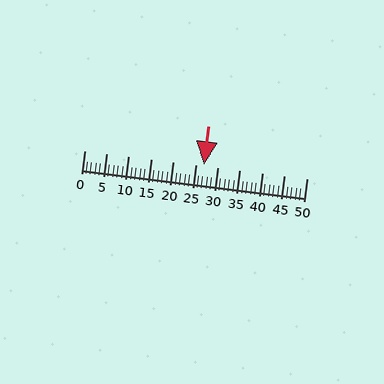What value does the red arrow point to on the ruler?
The red arrow points to approximately 27.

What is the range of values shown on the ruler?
The ruler shows values from 0 to 50.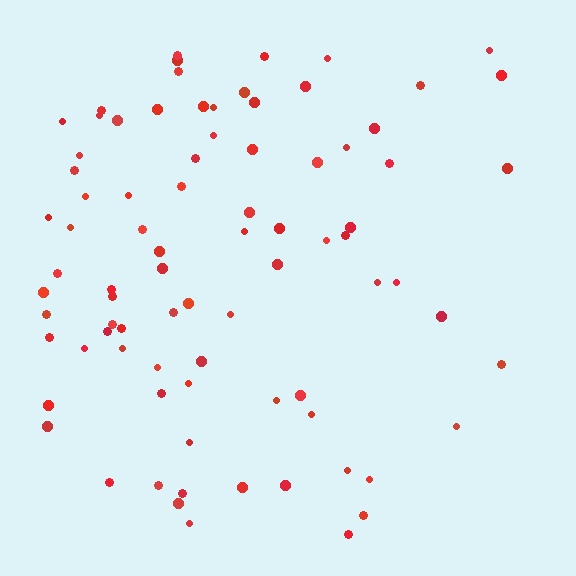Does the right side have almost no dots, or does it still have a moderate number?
Still a moderate number, just noticeably fewer than the left.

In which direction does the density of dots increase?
From right to left, with the left side densest.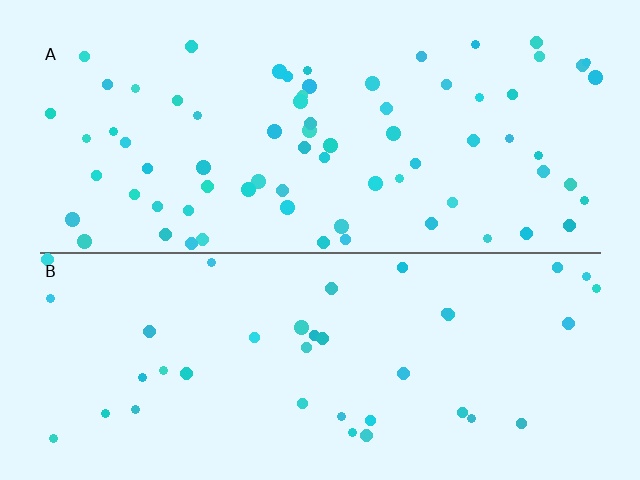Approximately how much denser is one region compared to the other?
Approximately 1.9× — region A over region B.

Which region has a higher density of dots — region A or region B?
A (the top).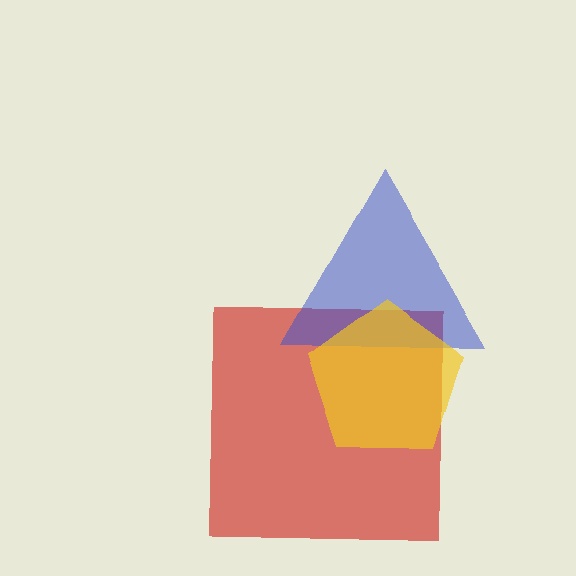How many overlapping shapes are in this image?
There are 3 overlapping shapes in the image.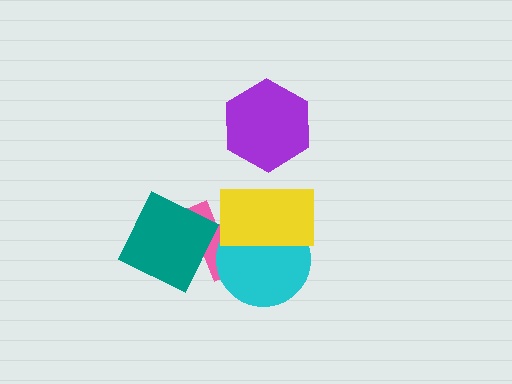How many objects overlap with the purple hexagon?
0 objects overlap with the purple hexagon.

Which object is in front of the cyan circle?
The yellow rectangle is in front of the cyan circle.